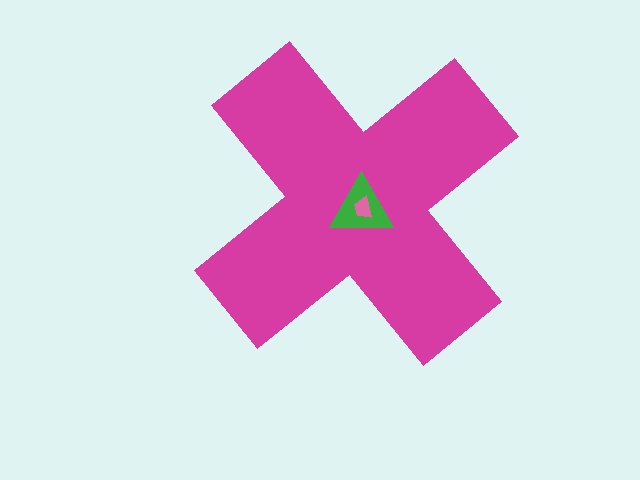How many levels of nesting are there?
3.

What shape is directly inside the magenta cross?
The green triangle.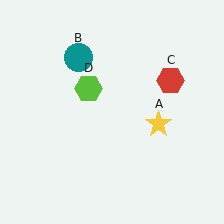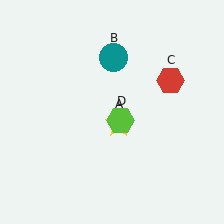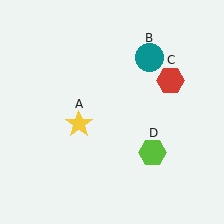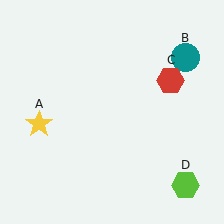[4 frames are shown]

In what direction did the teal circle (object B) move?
The teal circle (object B) moved right.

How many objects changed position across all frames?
3 objects changed position: yellow star (object A), teal circle (object B), lime hexagon (object D).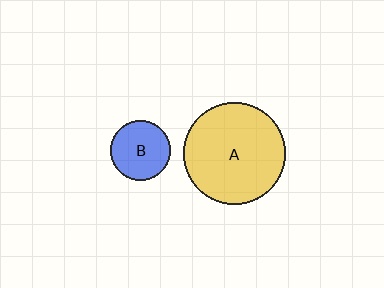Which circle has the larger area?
Circle A (yellow).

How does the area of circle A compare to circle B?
Approximately 2.9 times.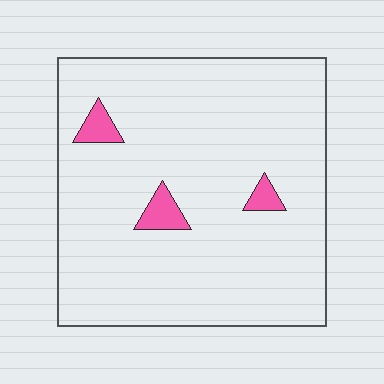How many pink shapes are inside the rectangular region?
3.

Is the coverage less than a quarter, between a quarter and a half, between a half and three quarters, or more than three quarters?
Less than a quarter.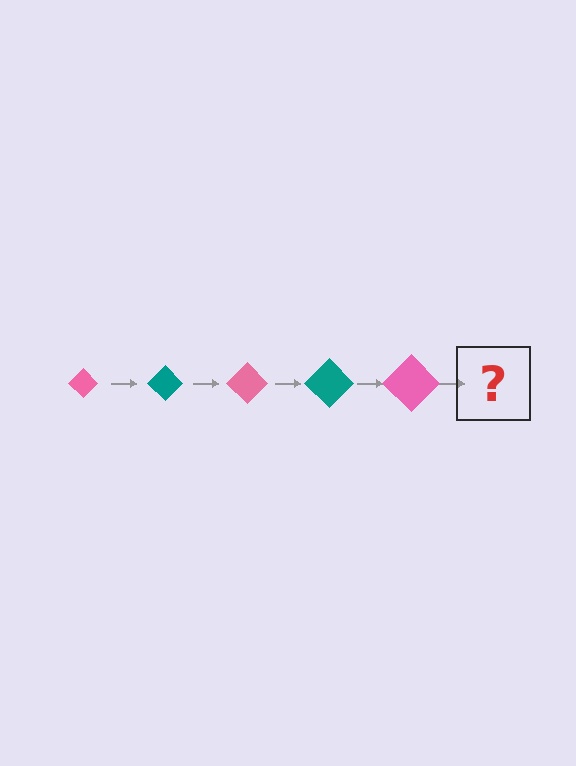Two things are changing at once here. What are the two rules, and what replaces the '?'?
The two rules are that the diamond grows larger each step and the color cycles through pink and teal. The '?' should be a teal diamond, larger than the previous one.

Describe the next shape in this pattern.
It should be a teal diamond, larger than the previous one.